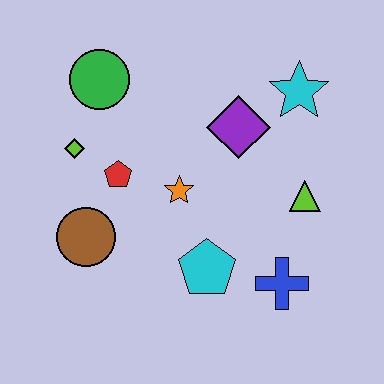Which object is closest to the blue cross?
The cyan pentagon is closest to the blue cross.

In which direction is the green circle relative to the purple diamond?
The green circle is to the left of the purple diamond.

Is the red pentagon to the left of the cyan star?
Yes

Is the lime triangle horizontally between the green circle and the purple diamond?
No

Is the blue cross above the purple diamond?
No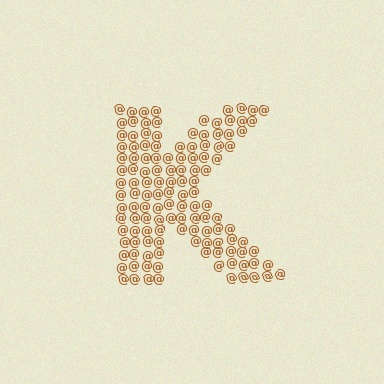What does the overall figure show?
The overall figure shows the letter K.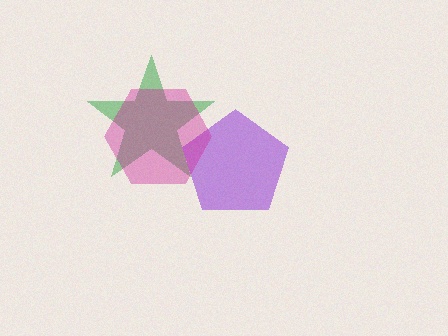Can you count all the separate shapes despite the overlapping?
Yes, there are 3 separate shapes.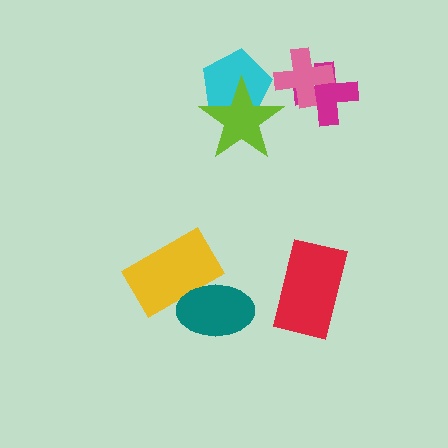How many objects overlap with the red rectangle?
0 objects overlap with the red rectangle.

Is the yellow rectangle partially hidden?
Yes, it is partially covered by another shape.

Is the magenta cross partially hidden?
Yes, it is partially covered by another shape.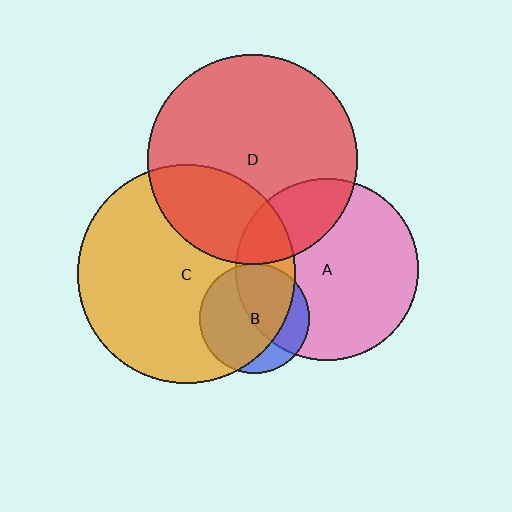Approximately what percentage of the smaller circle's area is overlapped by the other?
Approximately 25%.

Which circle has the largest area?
Circle C (orange).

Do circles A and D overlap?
Yes.